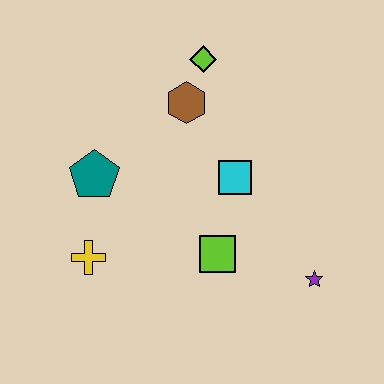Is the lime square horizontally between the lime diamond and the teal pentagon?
No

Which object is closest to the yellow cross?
The teal pentagon is closest to the yellow cross.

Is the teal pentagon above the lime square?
Yes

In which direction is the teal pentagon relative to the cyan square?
The teal pentagon is to the left of the cyan square.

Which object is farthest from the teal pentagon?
The purple star is farthest from the teal pentagon.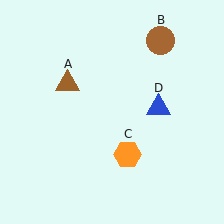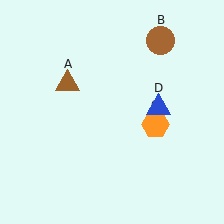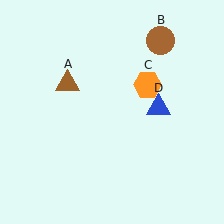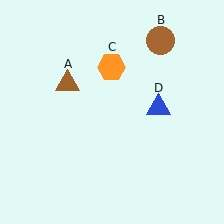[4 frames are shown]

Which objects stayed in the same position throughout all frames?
Brown triangle (object A) and brown circle (object B) and blue triangle (object D) remained stationary.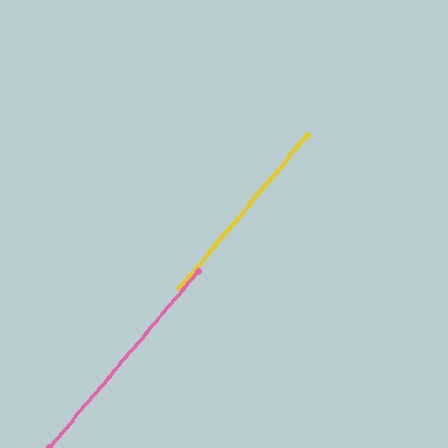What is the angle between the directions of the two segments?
Approximately 0 degrees.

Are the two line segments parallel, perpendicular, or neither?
Parallel — their directions differ by only 0.5°.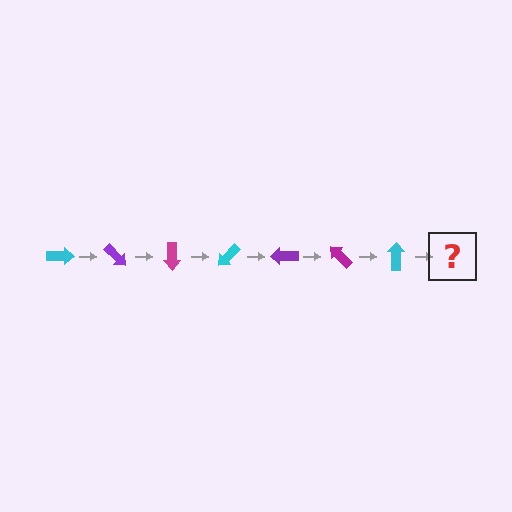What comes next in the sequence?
The next element should be a purple arrow, rotated 315 degrees from the start.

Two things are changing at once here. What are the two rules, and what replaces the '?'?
The two rules are that it rotates 45 degrees each step and the color cycles through cyan, purple, and magenta. The '?' should be a purple arrow, rotated 315 degrees from the start.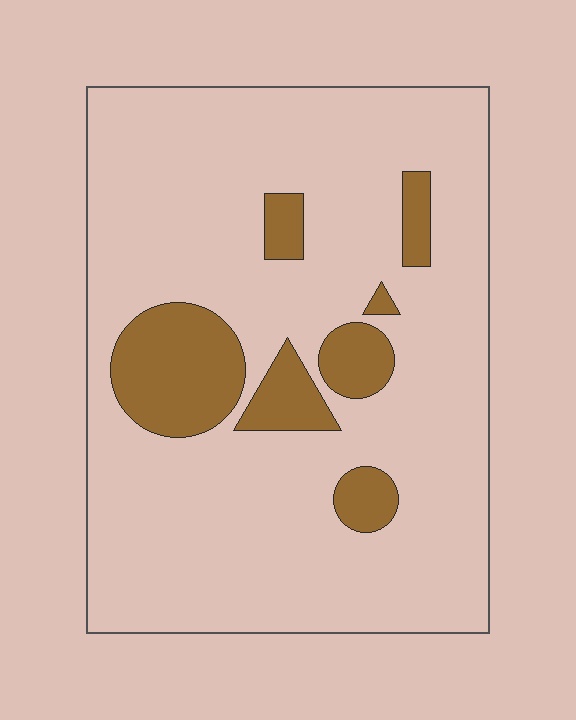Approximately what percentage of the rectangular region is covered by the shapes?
Approximately 15%.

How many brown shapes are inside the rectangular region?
7.